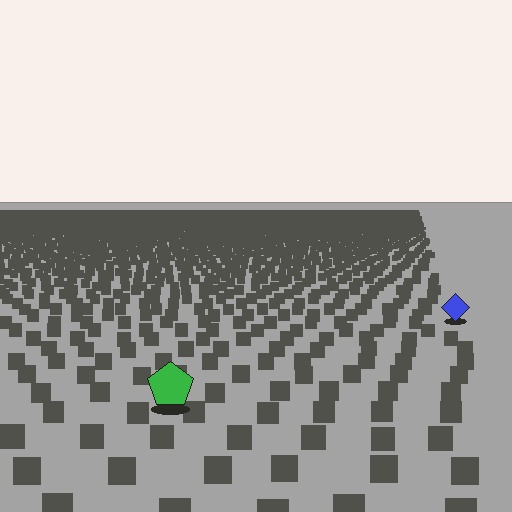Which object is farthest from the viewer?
The blue diamond is farthest from the viewer. It appears smaller and the ground texture around it is denser.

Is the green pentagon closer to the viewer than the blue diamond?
Yes. The green pentagon is closer — you can tell from the texture gradient: the ground texture is coarser near it.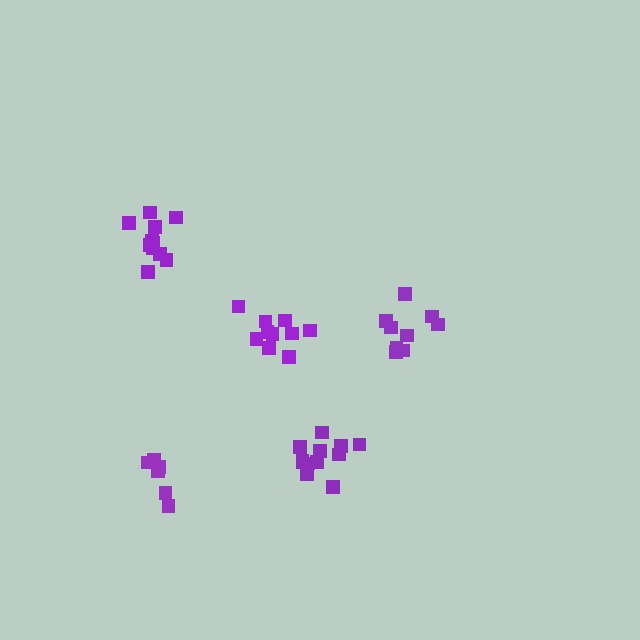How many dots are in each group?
Group 1: 9 dots, Group 2: 6 dots, Group 3: 11 dots, Group 4: 12 dots, Group 5: 10 dots (48 total).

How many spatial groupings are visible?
There are 5 spatial groupings.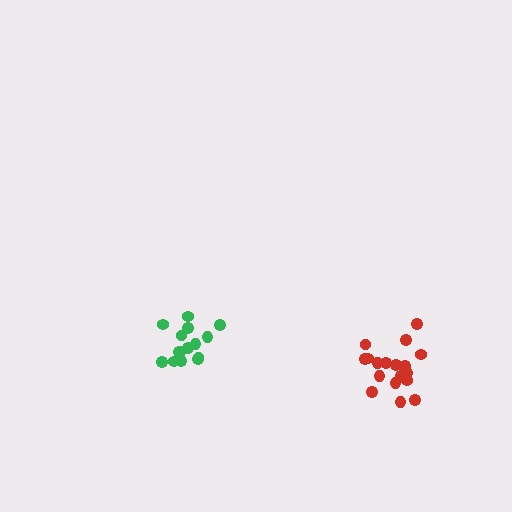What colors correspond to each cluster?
The clusters are colored: green, red.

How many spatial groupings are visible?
There are 2 spatial groupings.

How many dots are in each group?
Group 1: 15 dots, Group 2: 18 dots (33 total).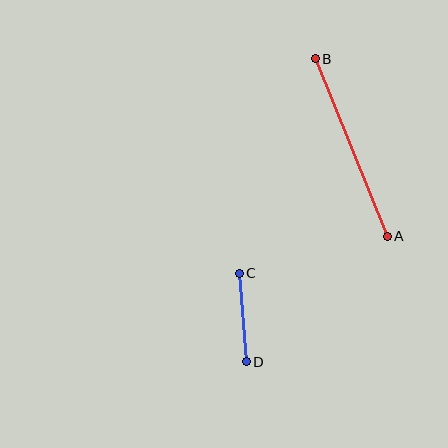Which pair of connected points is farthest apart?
Points A and B are farthest apart.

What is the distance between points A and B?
The distance is approximately 192 pixels.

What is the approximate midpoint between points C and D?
The midpoint is at approximately (243, 317) pixels.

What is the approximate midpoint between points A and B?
The midpoint is at approximately (351, 148) pixels.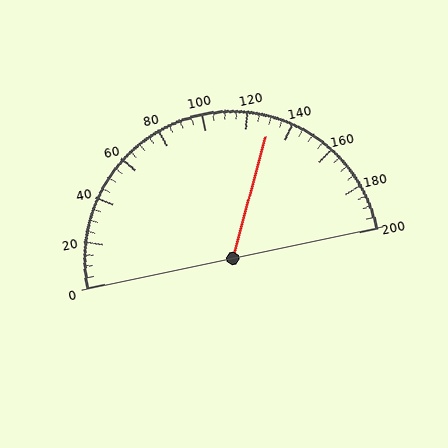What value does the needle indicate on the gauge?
The needle indicates approximately 130.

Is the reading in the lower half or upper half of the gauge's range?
The reading is in the upper half of the range (0 to 200).